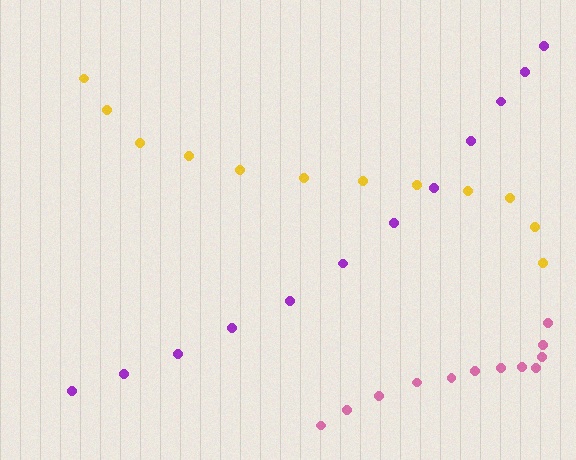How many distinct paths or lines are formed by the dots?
There are 3 distinct paths.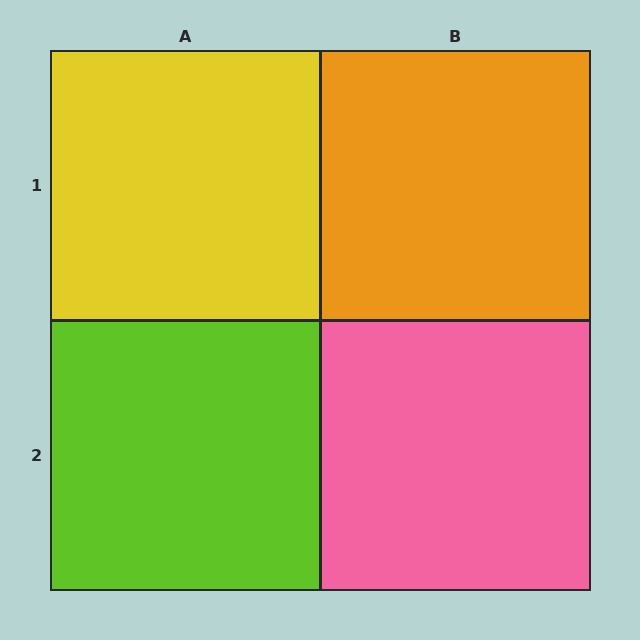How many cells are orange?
1 cell is orange.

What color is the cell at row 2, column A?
Lime.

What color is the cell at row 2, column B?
Pink.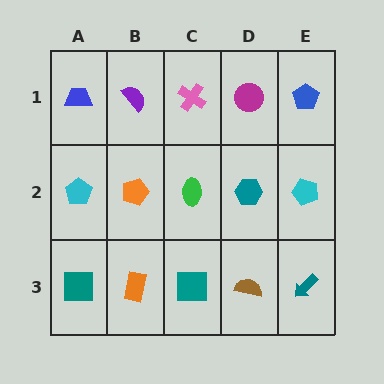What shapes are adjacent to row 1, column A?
A cyan pentagon (row 2, column A), a purple semicircle (row 1, column B).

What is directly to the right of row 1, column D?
A blue pentagon.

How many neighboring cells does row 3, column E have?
2.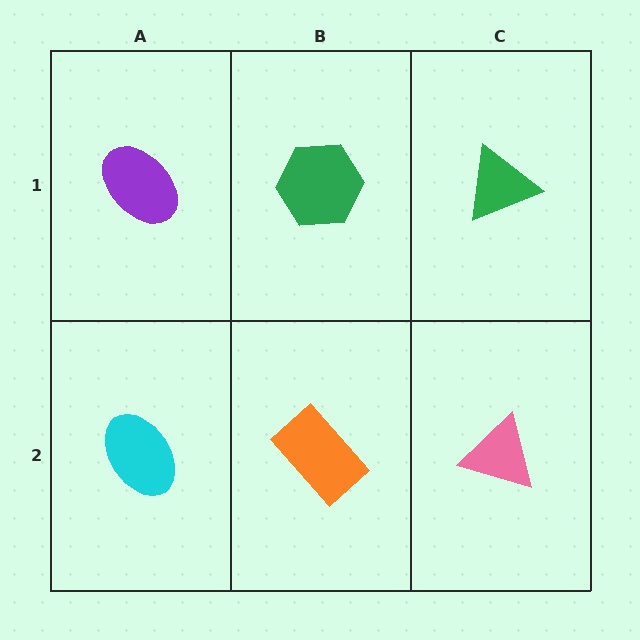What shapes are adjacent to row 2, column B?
A green hexagon (row 1, column B), a cyan ellipse (row 2, column A), a pink triangle (row 2, column C).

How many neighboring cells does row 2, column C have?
2.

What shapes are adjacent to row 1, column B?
An orange rectangle (row 2, column B), a purple ellipse (row 1, column A), a green triangle (row 1, column C).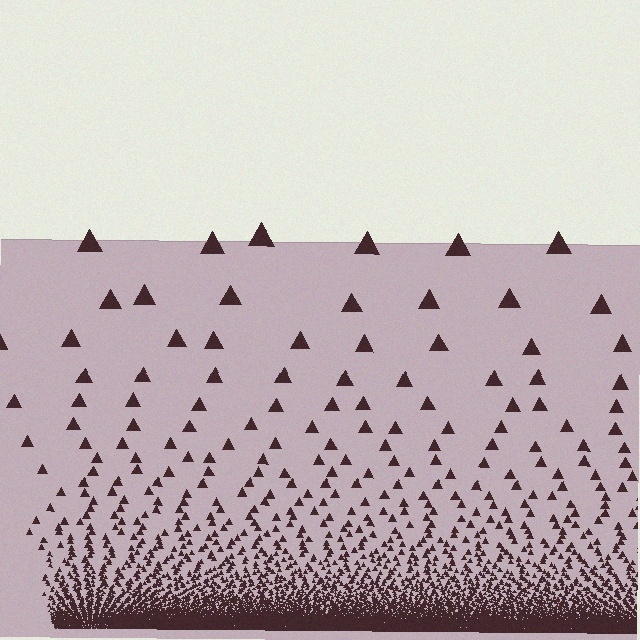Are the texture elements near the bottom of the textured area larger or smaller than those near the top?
Smaller. The gradient is inverted — elements near the bottom are smaller and denser.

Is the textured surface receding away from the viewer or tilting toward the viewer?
The surface appears to tilt toward the viewer. Texture elements get larger and sparser toward the top.